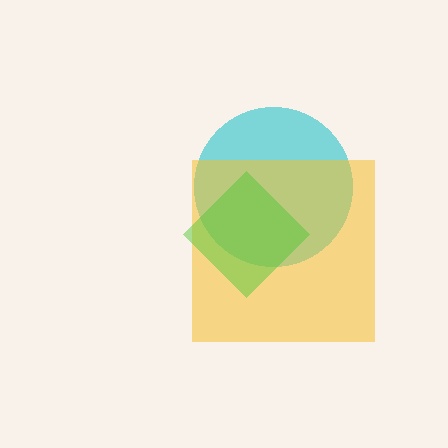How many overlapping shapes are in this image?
There are 3 overlapping shapes in the image.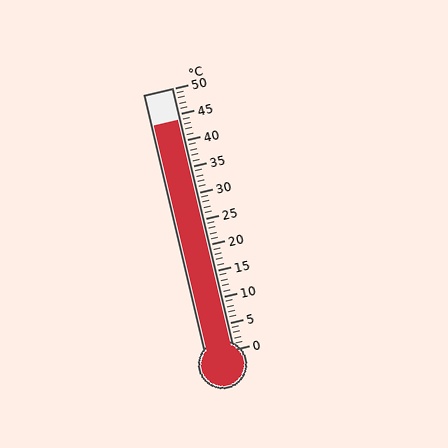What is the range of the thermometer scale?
The thermometer scale ranges from 0°C to 50°C.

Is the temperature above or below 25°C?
The temperature is above 25°C.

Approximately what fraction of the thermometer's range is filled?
The thermometer is filled to approximately 90% of its range.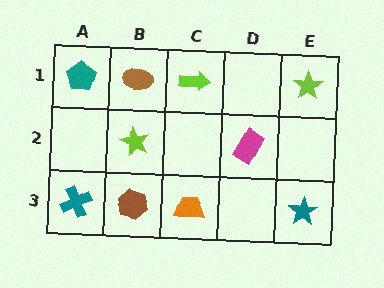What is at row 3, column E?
A teal star.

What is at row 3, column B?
A brown hexagon.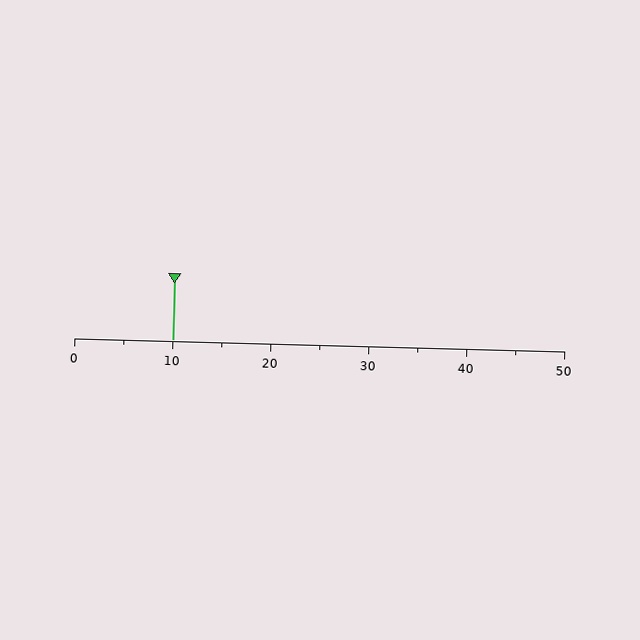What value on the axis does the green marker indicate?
The marker indicates approximately 10.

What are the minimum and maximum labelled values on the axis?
The axis runs from 0 to 50.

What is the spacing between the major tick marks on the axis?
The major ticks are spaced 10 apart.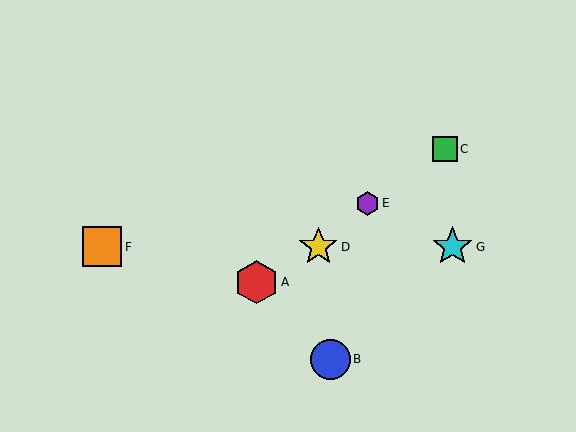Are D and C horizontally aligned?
No, D is at y≈247 and C is at y≈149.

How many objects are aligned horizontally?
3 objects (D, F, G) are aligned horizontally.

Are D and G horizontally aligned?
Yes, both are at y≈247.